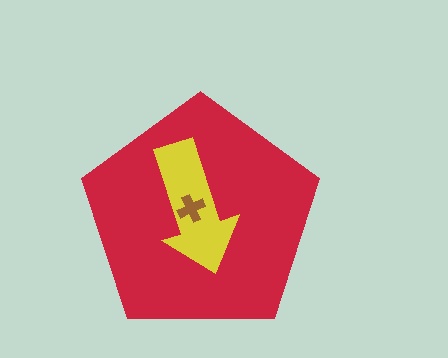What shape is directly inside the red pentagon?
The yellow arrow.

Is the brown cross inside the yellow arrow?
Yes.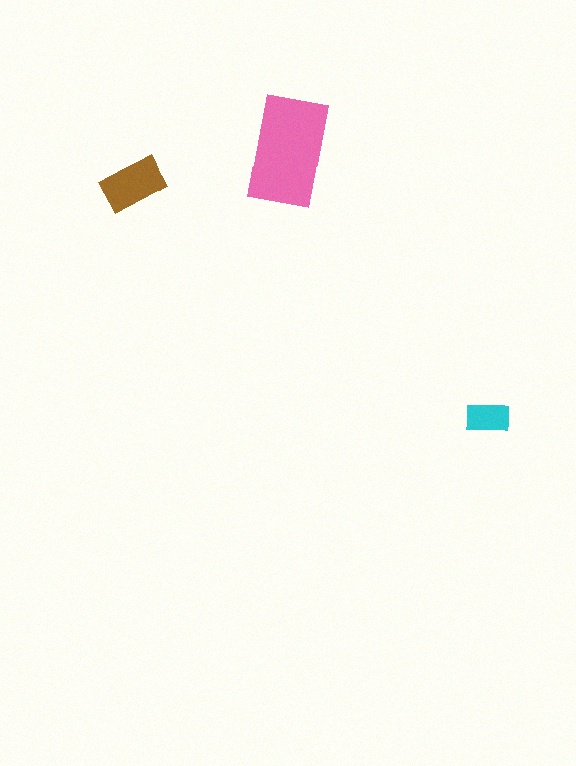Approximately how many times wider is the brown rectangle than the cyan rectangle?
About 1.5 times wider.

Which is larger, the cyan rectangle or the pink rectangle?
The pink one.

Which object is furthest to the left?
The brown rectangle is leftmost.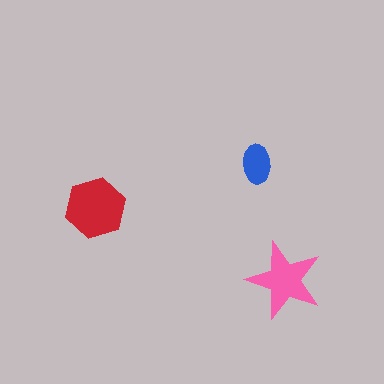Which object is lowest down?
The pink star is bottommost.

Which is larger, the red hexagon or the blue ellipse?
The red hexagon.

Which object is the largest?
The red hexagon.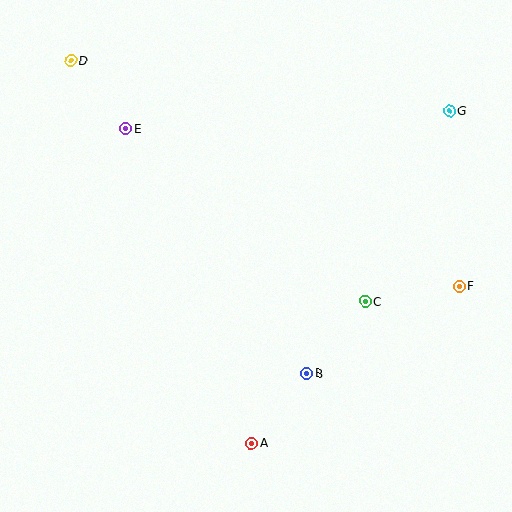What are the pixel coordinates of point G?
Point G is at (450, 111).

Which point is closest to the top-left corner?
Point D is closest to the top-left corner.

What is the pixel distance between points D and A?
The distance between D and A is 423 pixels.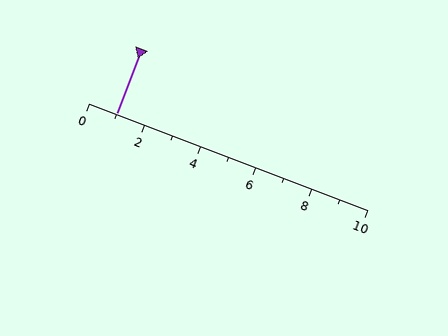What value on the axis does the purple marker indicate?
The marker indicates approximately 1.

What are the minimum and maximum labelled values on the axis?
The axis runs from 0 to 10.